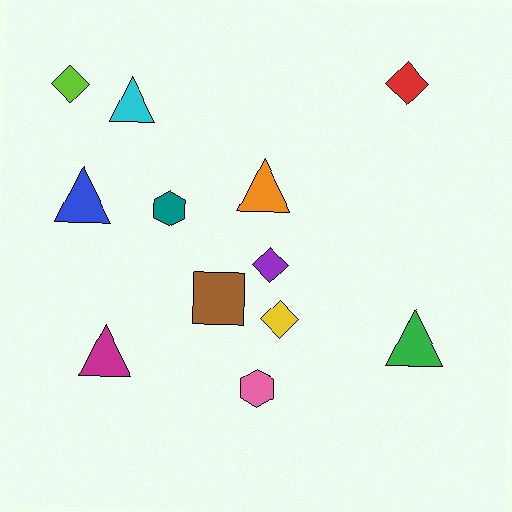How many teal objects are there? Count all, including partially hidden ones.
There is 1 teal object.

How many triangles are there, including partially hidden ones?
There are 5 triangles.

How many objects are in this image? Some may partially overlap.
There are 12 objects.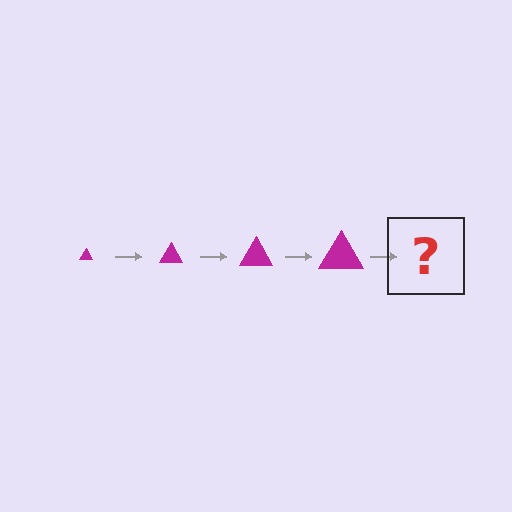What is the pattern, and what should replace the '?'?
The pattern is that the triangle gets progressively larger each step. The '?' should be a magenta triangle, larger than the previous one.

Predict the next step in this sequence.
The next step is a magenta triangle, larger than the previous one.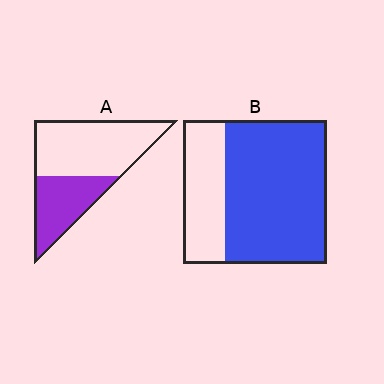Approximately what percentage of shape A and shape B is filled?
A is approximately 40% and B is approximately 70%.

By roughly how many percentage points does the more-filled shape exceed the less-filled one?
By roughly 35 percentage points (B over A).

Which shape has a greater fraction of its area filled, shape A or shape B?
Shape B.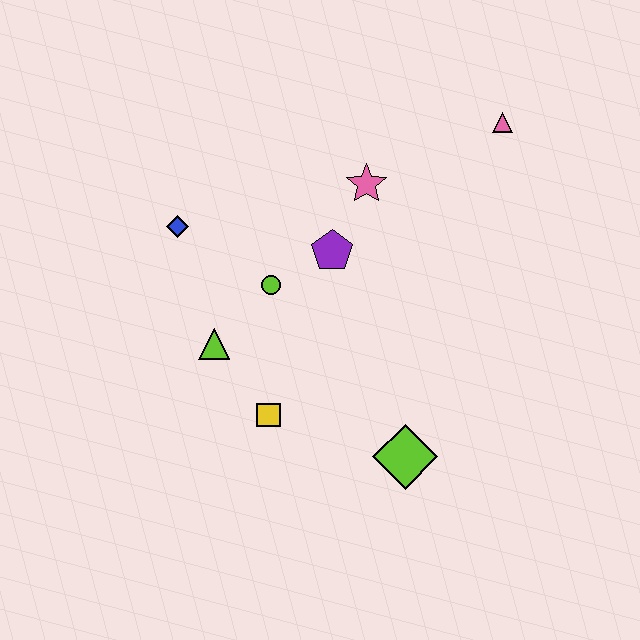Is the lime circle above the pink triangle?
No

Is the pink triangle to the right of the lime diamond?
Yes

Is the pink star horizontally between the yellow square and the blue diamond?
No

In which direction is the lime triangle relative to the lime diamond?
The lime triangle is to the left of the lime diamond.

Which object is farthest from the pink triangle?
The yellow square is farthest from the pink triangle.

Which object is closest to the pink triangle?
The pink star is closest to the pink triangle.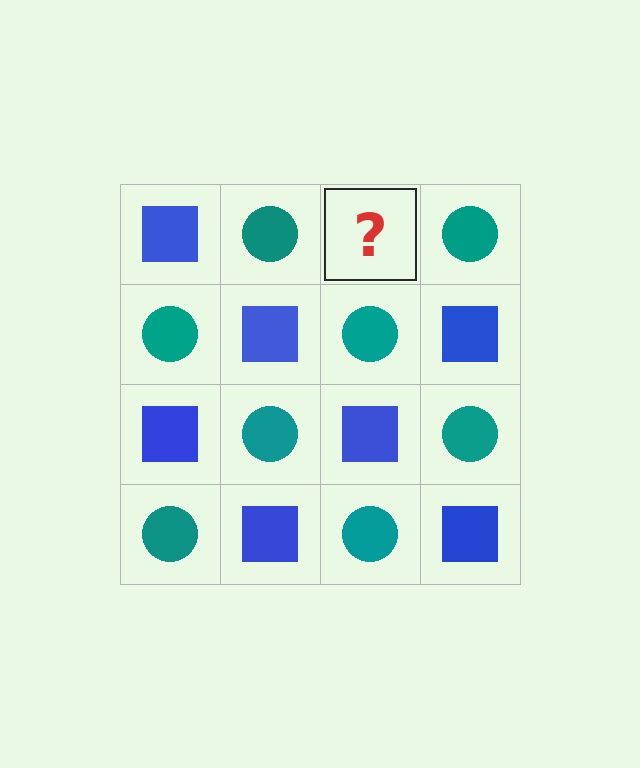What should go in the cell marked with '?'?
The missing cell should contain a blue square.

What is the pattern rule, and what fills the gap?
The rule is that it alternates blue square and teal circle in a checkerboard pattern. The gap should be filled with a blue square.